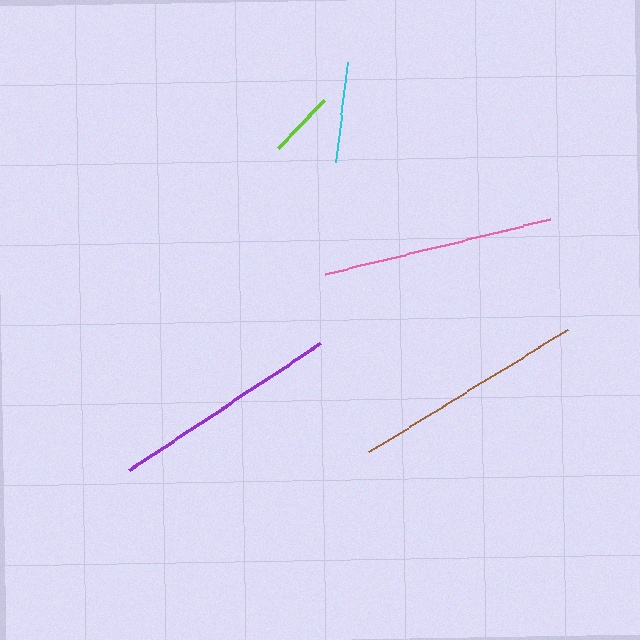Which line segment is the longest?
The brown line is the longest at approximately 234 pixels.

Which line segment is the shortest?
The lime line is the shortest at approximately 66 pixels.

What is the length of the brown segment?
The brown segment is approximately 234 pixels long.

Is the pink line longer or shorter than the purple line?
The pink line is longer than the purple line.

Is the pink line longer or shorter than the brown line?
The brown line is longer than the pink line.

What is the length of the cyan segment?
The cyan segment is approximately 100 pixels long.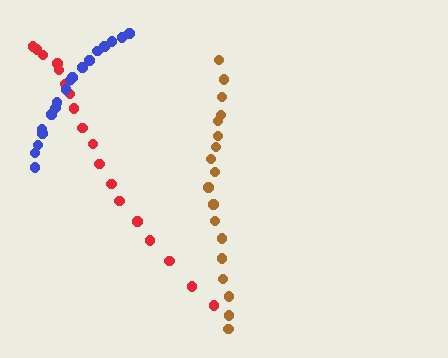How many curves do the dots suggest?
There are 3 distinct paths.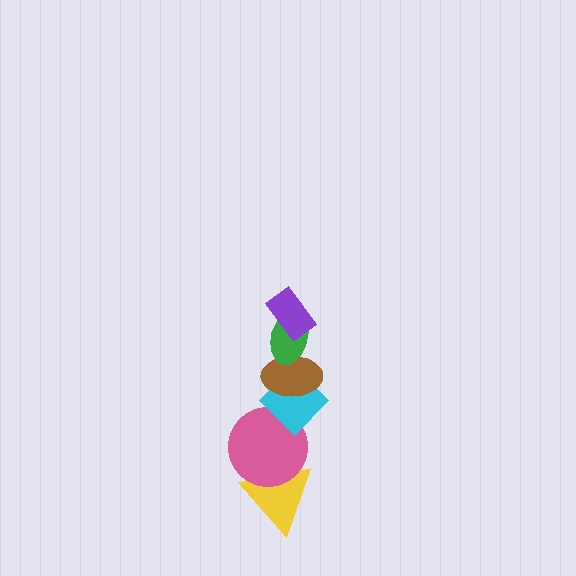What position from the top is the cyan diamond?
The cyan diamond is 4th from the top.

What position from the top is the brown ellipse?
The brown ellipse is 3rd from the top.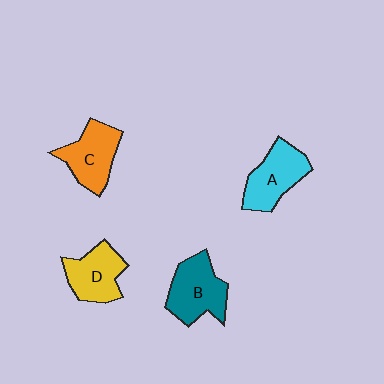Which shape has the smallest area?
Shape D (yellow).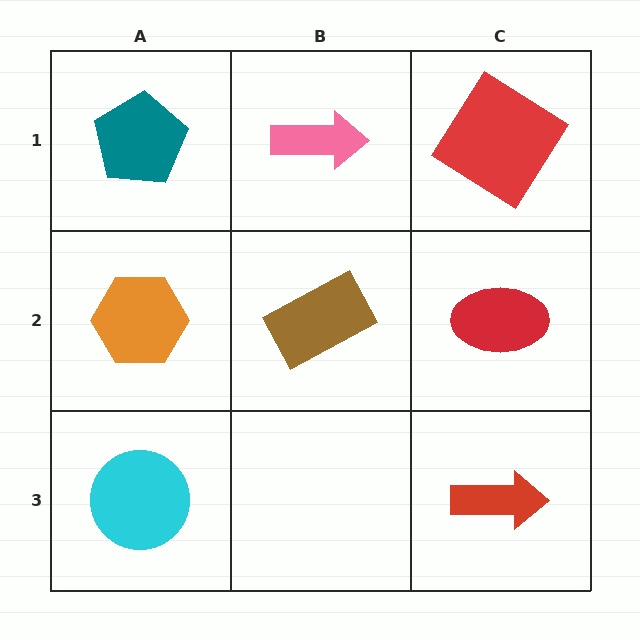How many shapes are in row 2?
3 shapes.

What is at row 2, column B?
A brown rectangle.